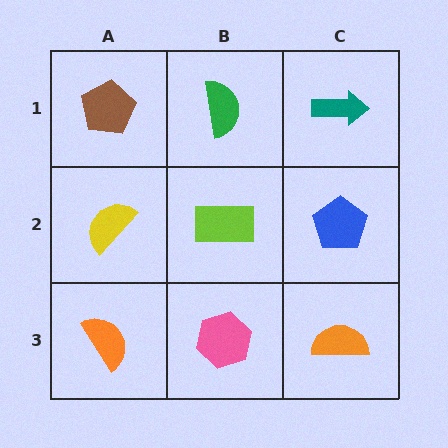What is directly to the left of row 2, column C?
A lime rectangle.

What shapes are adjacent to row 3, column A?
A yellow semicircle (row 2, column A), a pink hexagon (row 3, column B).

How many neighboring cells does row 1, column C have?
2.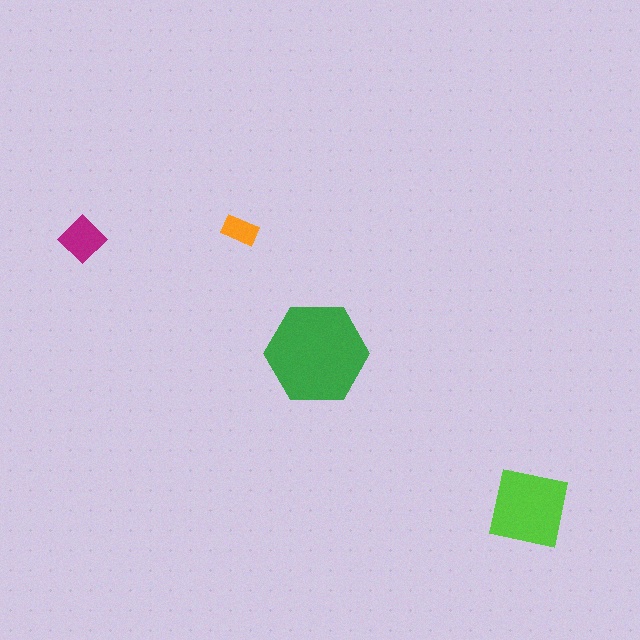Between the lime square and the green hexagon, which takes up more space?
The green hexagon.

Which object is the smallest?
The orange rectangle.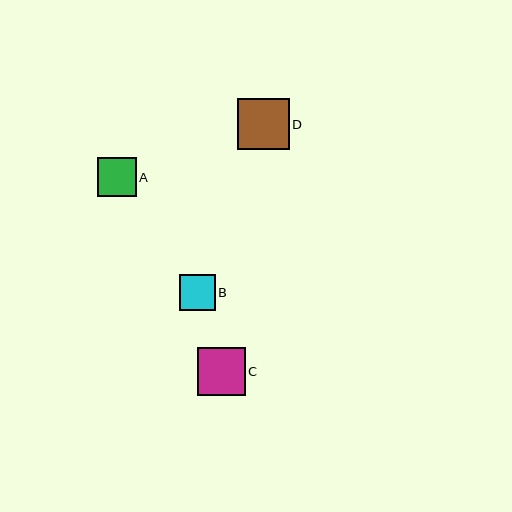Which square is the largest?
Square D is the largest with a size of approximately 51 pixels.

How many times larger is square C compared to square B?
Square C is approximately 1.3 times the size of square B.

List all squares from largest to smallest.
From largest to smallest: D, C, A, B.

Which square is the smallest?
Square B is the smallest with a size of approximately 36 pixels.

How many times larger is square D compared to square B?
Square D is approximately 1.4 times the size of square B.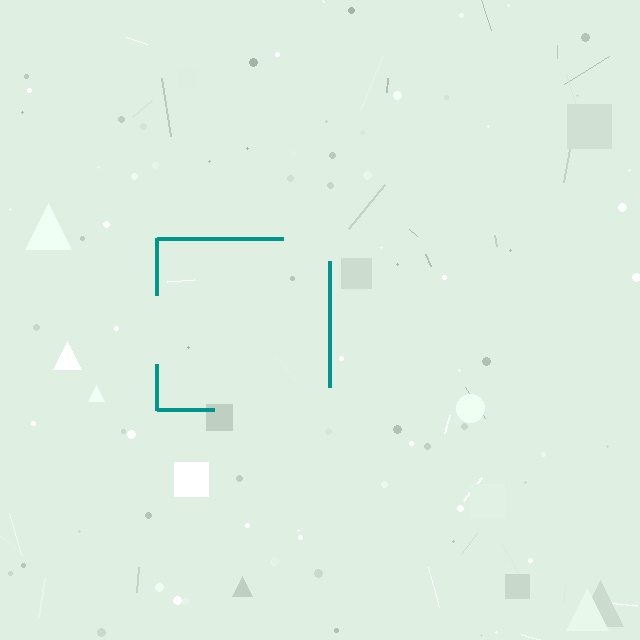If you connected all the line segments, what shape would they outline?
They would outline a square.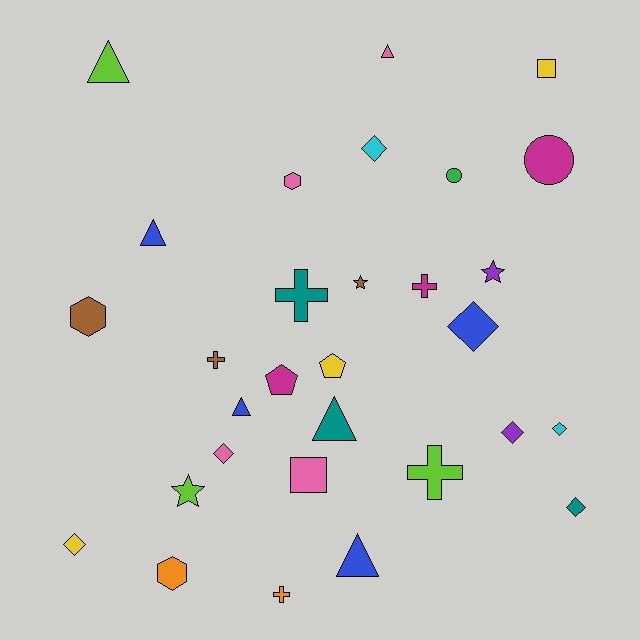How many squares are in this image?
There are 2 squares.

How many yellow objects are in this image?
There are 3 yellow objects.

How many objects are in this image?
There are 30 objects.